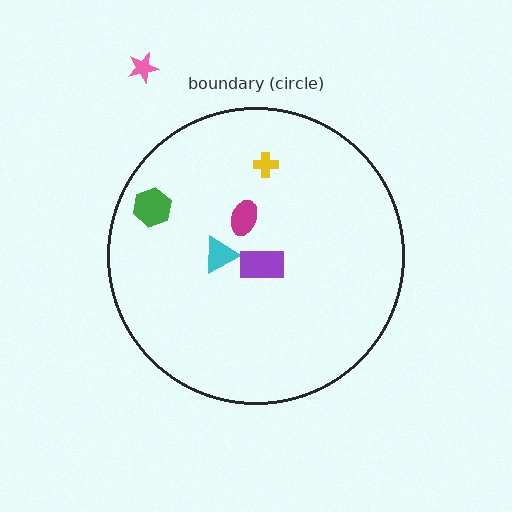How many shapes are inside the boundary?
5 inside, 1 outside.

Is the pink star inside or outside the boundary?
Outside.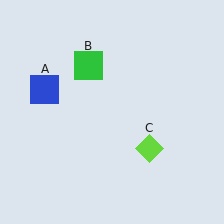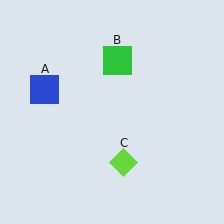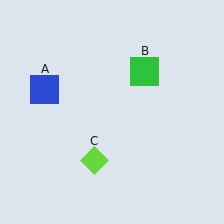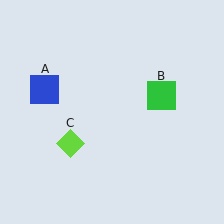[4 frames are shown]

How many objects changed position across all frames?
2 objects changed position: green square (object B), lime diamond (object C).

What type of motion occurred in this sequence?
The green square (object B), lime diamond (object C) rotated clockwise around the center of the scene.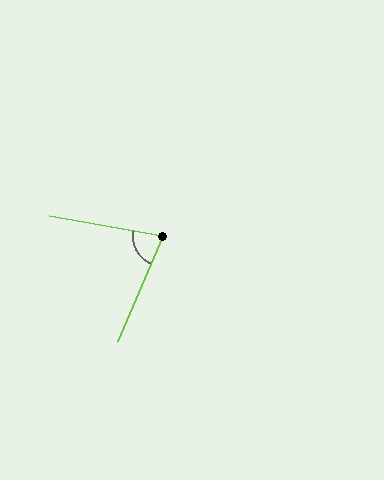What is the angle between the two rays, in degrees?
Approximately 77 degrees.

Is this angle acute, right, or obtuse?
It is acute.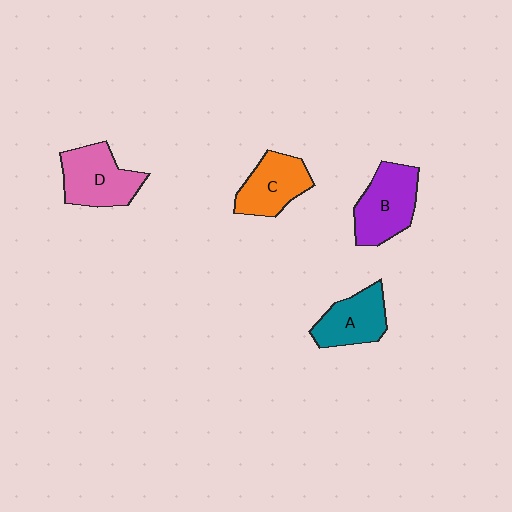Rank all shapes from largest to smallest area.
From largest to smallest: B (purple), D (pink), C (orange), A (teal).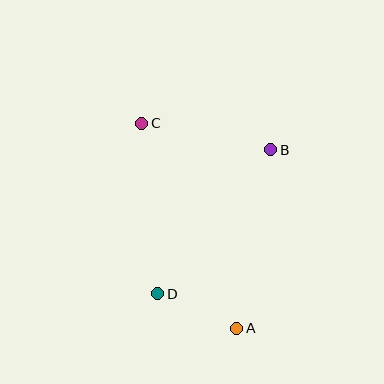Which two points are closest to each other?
Points A and D are closest to each other.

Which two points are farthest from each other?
Points A and C are farthest from each other.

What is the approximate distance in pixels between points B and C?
The distance between B and C is approximately 132 pixels.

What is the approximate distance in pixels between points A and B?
The distance between A and B is approximately 182 pixels.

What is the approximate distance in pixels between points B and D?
The distance between B and D is approximately 183 pixels.